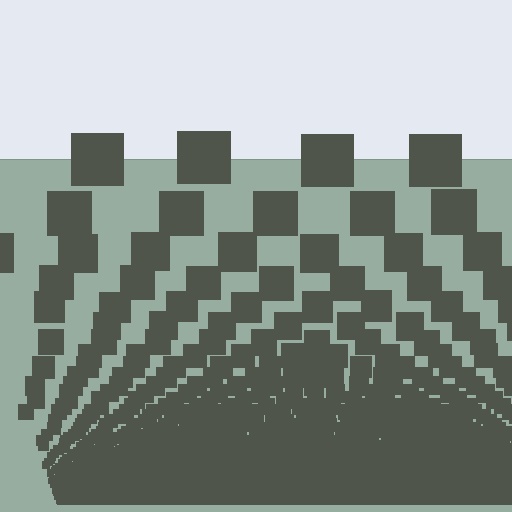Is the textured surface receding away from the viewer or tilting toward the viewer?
The surface appears to tilt toward the viewer. Texture elements get larger and sparser toward the top.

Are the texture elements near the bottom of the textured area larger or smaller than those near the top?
Smaller. The gradient is inverted — elements near the bottom are smaller and denser.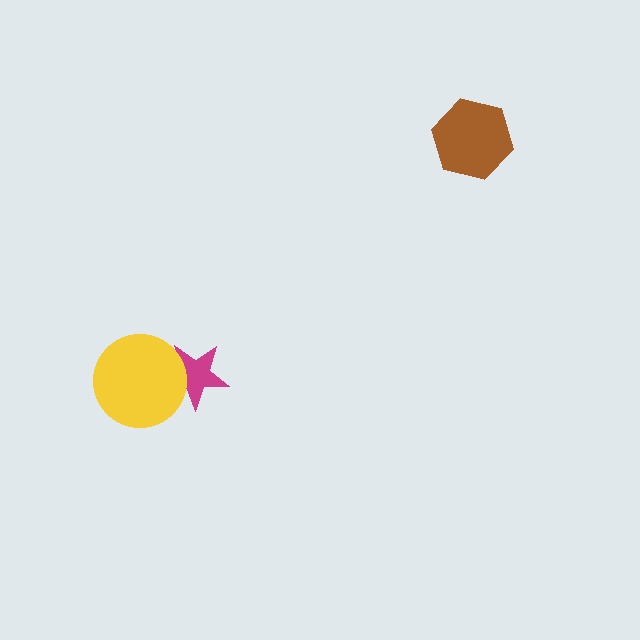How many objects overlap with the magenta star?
1 object overlaps with the magenta star.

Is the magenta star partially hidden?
Yes, it is partially covered by another shape.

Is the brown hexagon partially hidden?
No, no other shape covers it.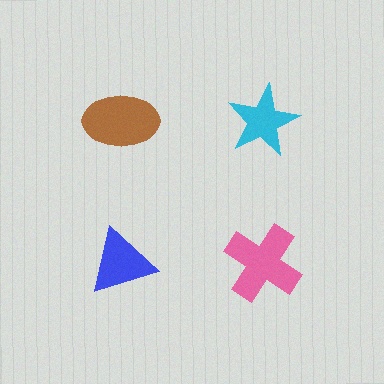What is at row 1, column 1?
A brown ellipse.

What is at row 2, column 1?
A blue triangle.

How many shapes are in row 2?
2 shapes.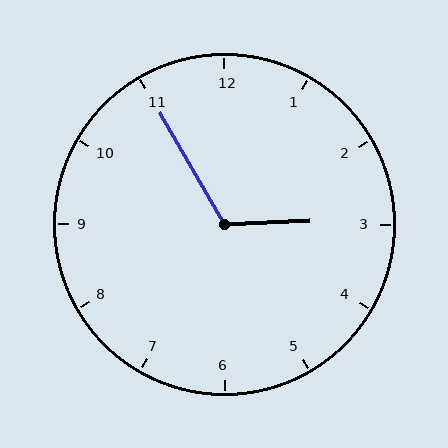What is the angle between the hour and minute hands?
Approximately 118 degrees.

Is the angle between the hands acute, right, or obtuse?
It is obtuse.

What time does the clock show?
2:55.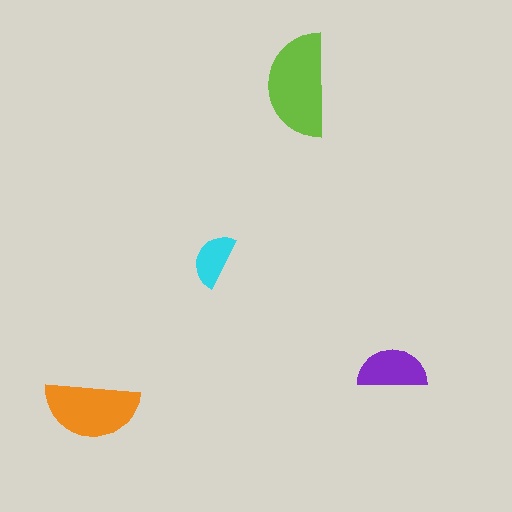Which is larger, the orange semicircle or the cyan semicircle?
The orange one.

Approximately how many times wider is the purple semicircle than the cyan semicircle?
About 1.5 times wider.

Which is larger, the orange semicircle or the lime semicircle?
The lime one.